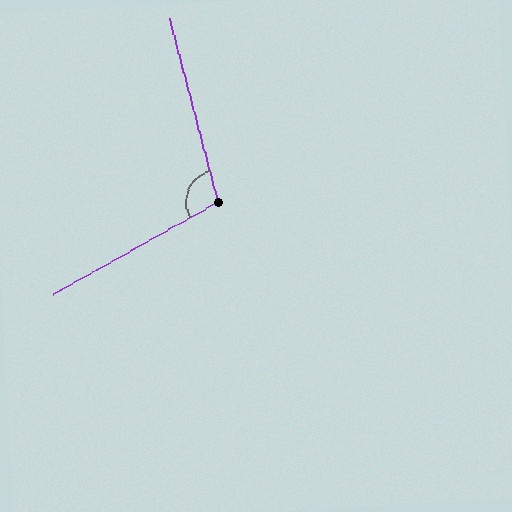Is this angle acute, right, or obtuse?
It is obtuse.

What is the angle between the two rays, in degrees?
Approximately 104 degrees.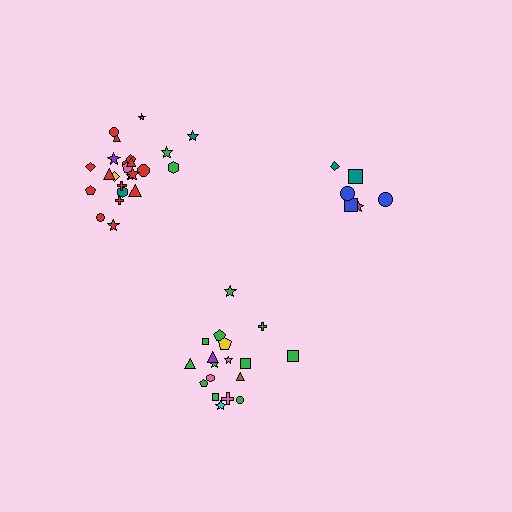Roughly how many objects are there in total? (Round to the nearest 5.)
Roughly 50 objects in total.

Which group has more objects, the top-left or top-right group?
The top-left group.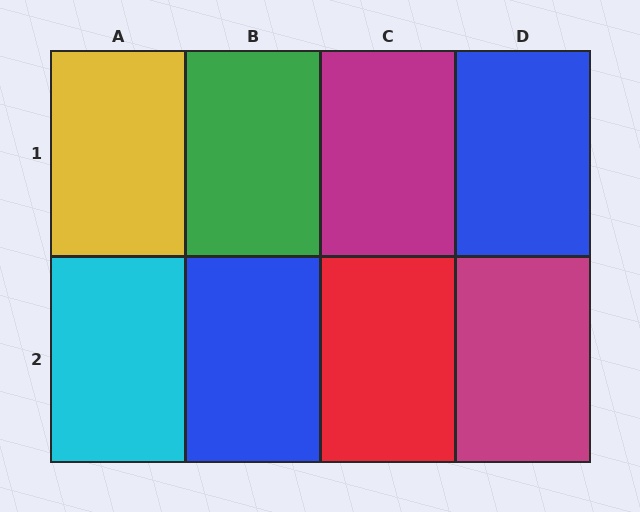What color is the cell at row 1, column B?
Green.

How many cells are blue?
2 cells are blue.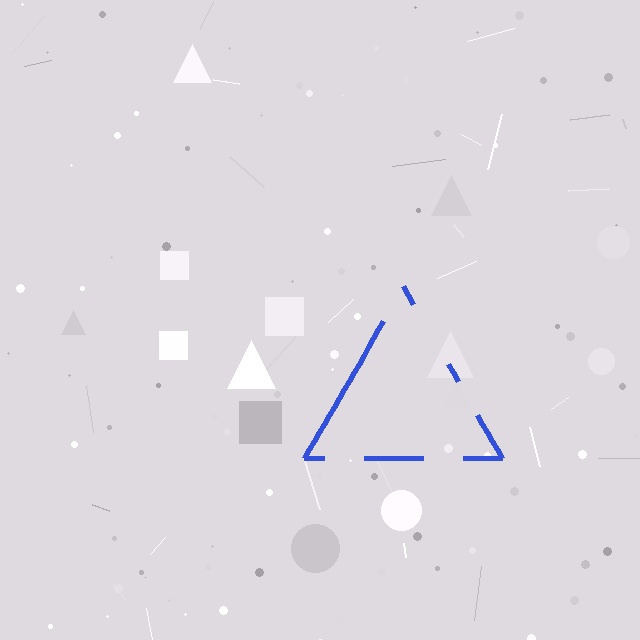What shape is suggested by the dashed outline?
The dashed outline suggests a triangle.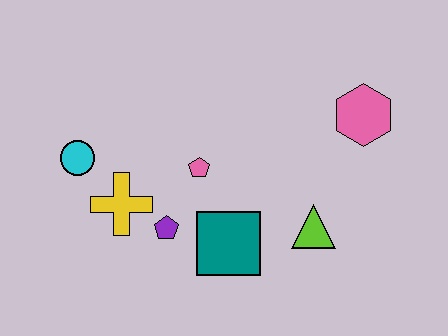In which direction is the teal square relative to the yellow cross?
The teal square is to the right of the yellow cross.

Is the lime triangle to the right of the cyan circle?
Yes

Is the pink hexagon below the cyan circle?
No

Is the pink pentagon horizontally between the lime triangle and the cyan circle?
Yes